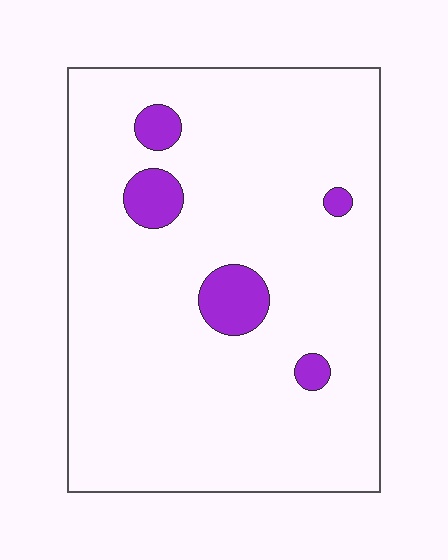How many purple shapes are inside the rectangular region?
5.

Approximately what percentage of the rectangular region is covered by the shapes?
Approximately 10%.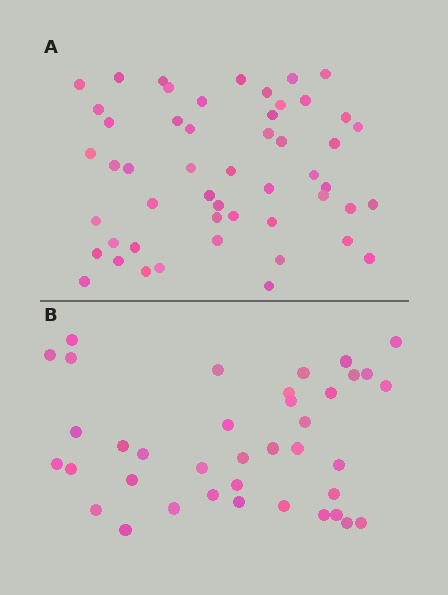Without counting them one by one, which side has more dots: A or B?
Region A (the top region) has more dots.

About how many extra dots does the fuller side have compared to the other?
Region A has approximately 15 more dots than region B.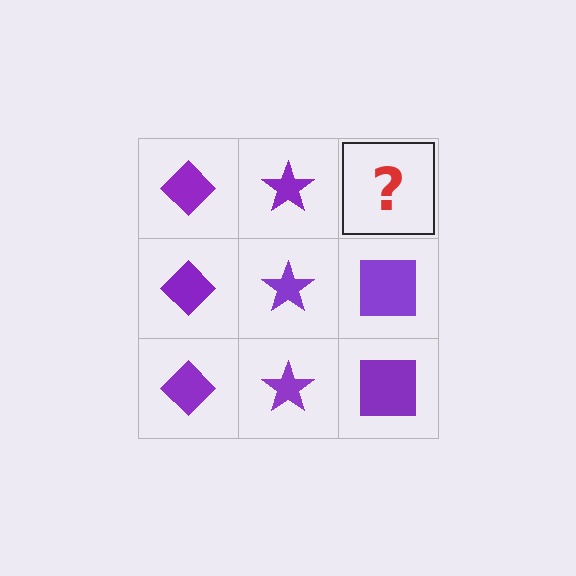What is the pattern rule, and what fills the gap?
The rule is that each column has a consistent shape. The gap should be filled with a purple square.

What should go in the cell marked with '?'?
The missing cell should contain a purple square.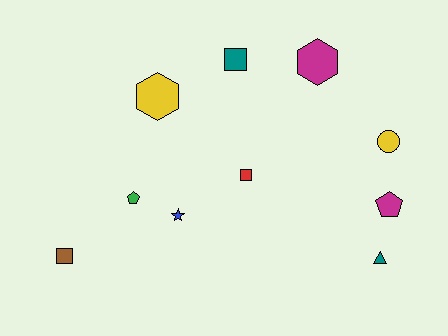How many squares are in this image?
There are 3 squares.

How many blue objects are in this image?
There is 1 blue object.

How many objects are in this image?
There are 10 objects.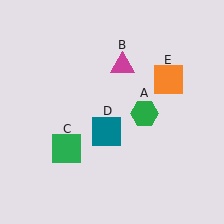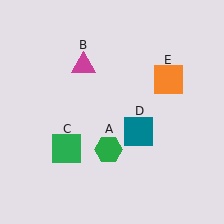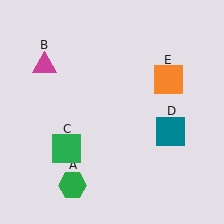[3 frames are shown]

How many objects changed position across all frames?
3 objects changed position: green hexagon (object A), magenta triangle (object B), teal square (object D).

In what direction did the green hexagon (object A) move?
The green hexagon (object A) moved down and to the left.